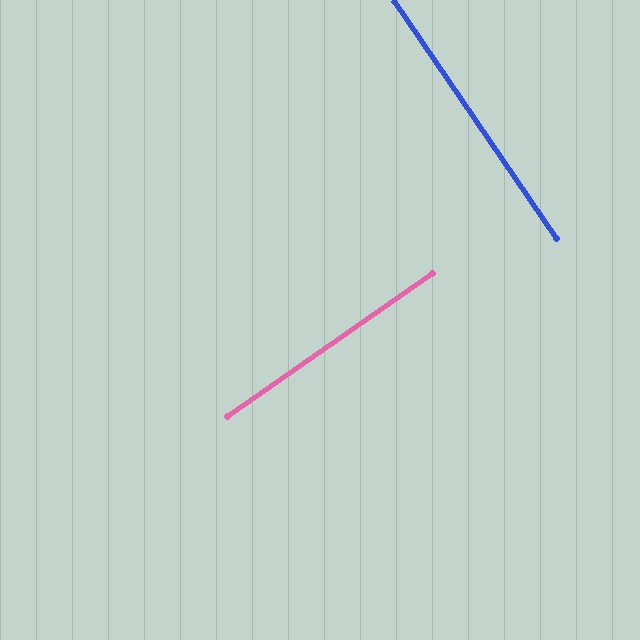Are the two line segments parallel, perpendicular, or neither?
Perpendicular — they meet at approximately 90°.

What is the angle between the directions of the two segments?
Approximately 90 degrees.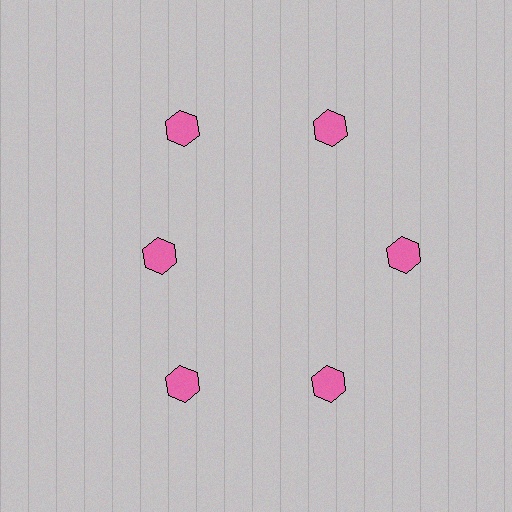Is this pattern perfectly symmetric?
No. The 6 pink hexagons are arranged in a ring, but one element near the 9 o'clock position is pulled inward toward the center, breaking the 6-fold rotational symmetry.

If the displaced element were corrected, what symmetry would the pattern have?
It would have 6-fold rotational symmetry — the pattern would map onto itself every 60 degrees.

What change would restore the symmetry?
The symmetry would be restored by moving it outward, back onto the ring so that all 6 hexagons sit at equal angles and equal distance from the center.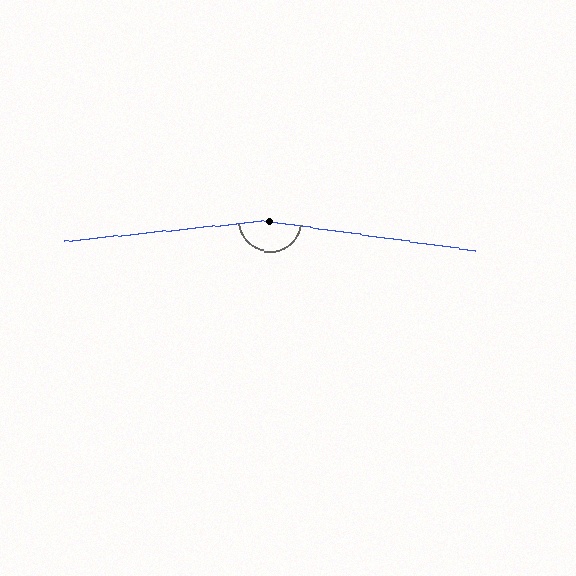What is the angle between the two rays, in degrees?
Approximately 166 degrees.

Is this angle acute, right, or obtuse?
It is obtuse.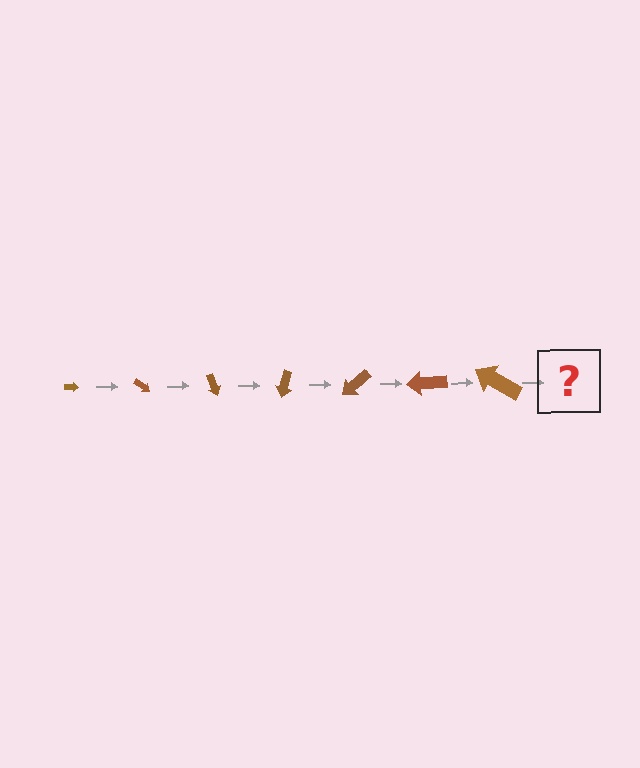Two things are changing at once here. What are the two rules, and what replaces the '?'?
The two rules are that the arrow grows larger each step and it rotates 35 degrees each step. The '?' should be an arrow, larger than the previous one and rotated 245 degrees from the start.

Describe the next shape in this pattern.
It should be an arrow, larger than the previous one and rotated 245 degrees from the start.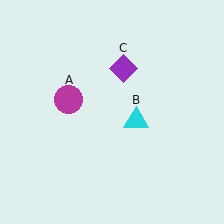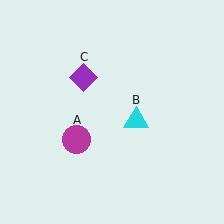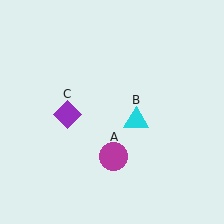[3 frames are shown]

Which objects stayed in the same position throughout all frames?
Cyan triangle (object B) remained stationary.